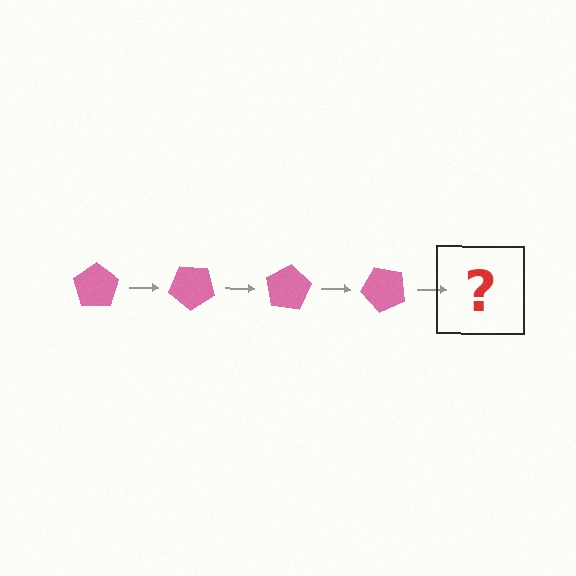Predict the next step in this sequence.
The next step is a pink pentagon rotated 160 degrees.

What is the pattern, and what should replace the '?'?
The pattern is that the pentagon rotates 40 degrees each step. The '?' should be a pink pentagon rotated 160 degrees.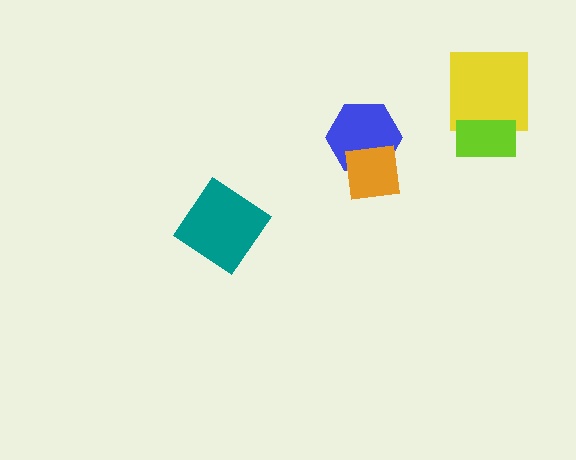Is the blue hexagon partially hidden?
Yes, it is partially covered by another shape.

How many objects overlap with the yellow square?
1 object overlaps with the yellow square.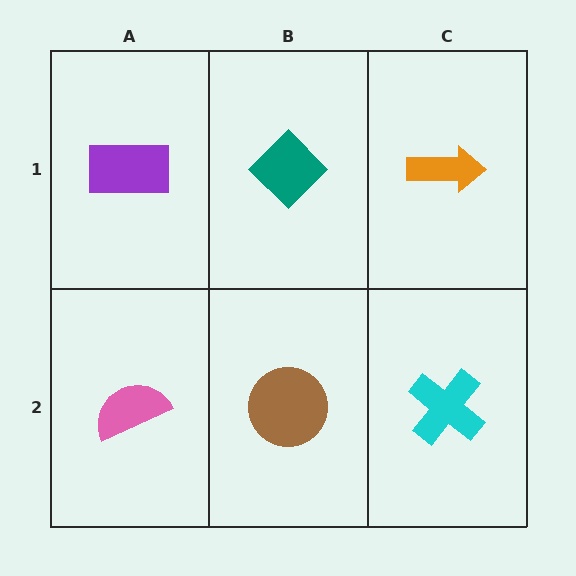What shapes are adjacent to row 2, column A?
A purple rectangle (row 1, column A), a brown circle (row 2, column B).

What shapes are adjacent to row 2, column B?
A teal diamond (row 1, column B), a pink semicircle (row 2, column A), a cyan cross (row 2, column C).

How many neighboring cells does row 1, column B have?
3.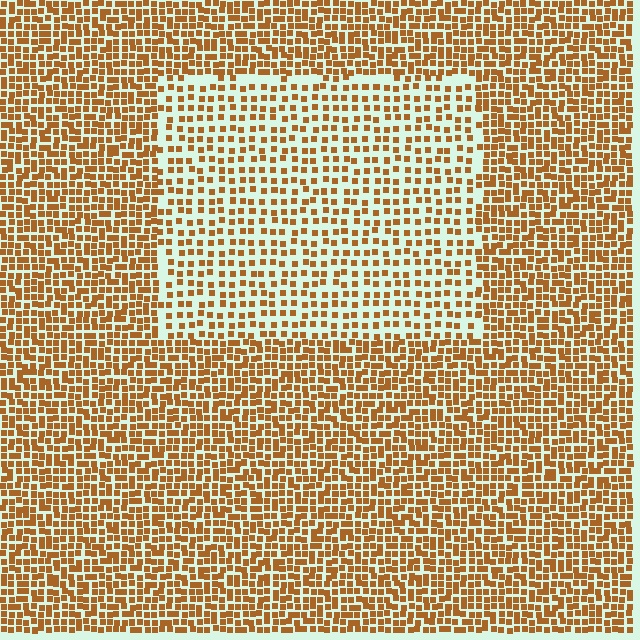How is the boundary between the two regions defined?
The boundary is defined by a change in element density (approximately 1.9x ratio). All elements are the same color, size, and shape.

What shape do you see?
I see a rectangle.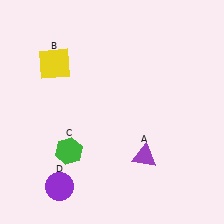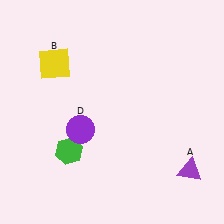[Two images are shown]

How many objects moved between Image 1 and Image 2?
2 objects moved between the two images.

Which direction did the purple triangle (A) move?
The purple triangle (A) moved right.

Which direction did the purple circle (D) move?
The purple circle (D) moved up.